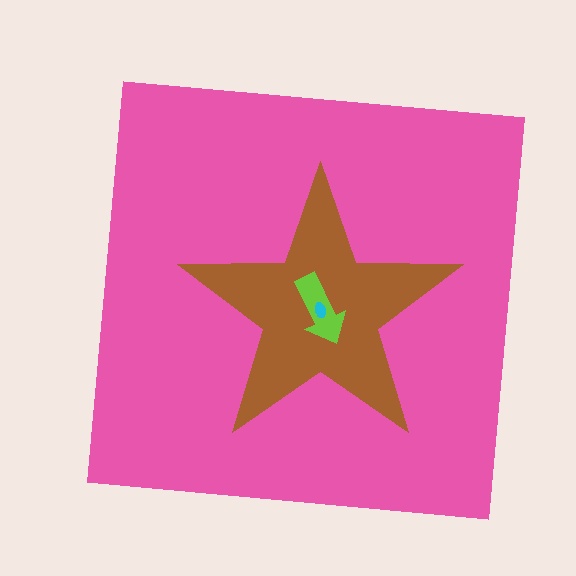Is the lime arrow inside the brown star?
Yes.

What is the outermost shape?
The pink square.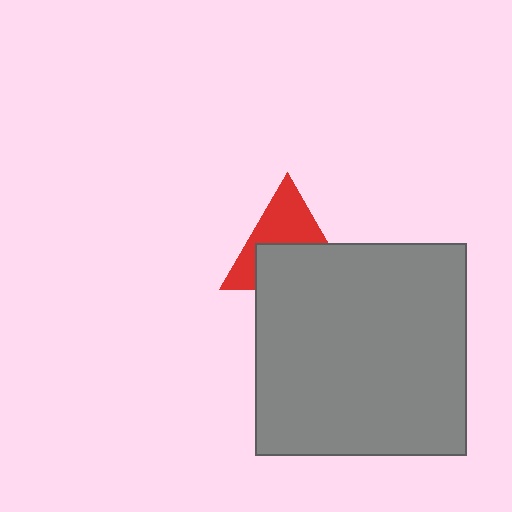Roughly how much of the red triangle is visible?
About half of it is visible (roughly 50%).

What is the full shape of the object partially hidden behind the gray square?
The partially hidden object is a red triangle.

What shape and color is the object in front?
The object in front is a gray square.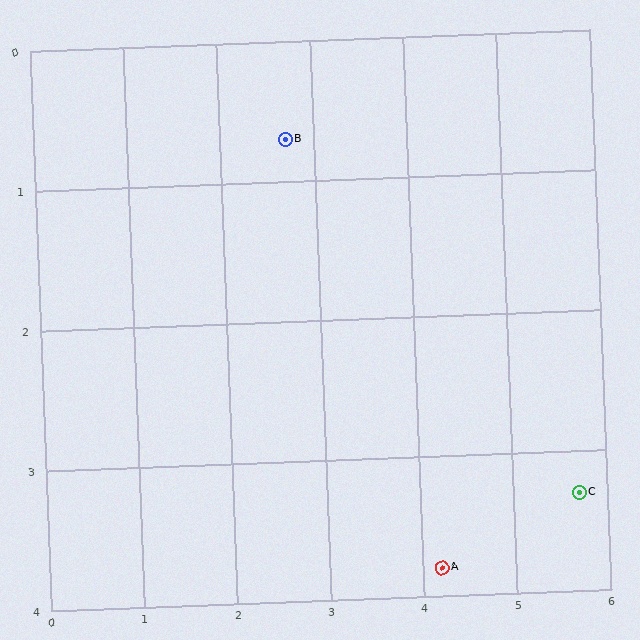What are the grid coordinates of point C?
Point C is at approximately (5.7, 3.3).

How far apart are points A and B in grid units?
Points A and B are about 3.4 grid units apart.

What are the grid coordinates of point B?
Point B is at approximately (2.7, 0.7).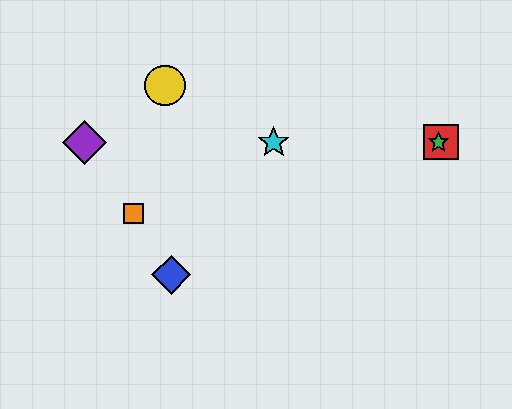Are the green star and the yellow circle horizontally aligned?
No, the green star is at y≈142 and the yellow circle is at y≈85.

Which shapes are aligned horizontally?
The red square, the green star, the purple diamond, the cyan star are aligned horizontally.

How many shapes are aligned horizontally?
4 shapes (the red square, the green star, the purple diamond, the cyan star) are aligned horizontally.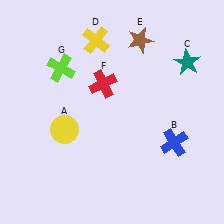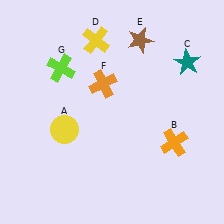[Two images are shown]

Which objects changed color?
B changed from blue to orange. F changed from red to orange.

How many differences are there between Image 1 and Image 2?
There are 2 differences between the two images.